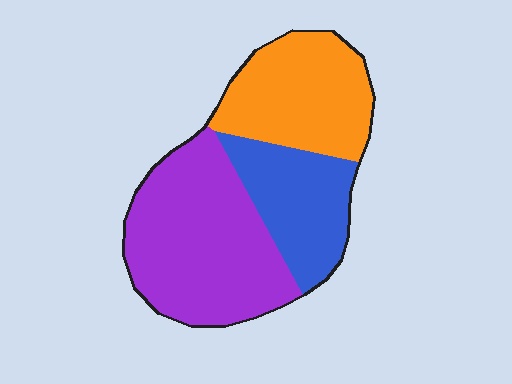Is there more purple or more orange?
Purple.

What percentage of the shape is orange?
Orange takes up about one third (1/3) of the shape.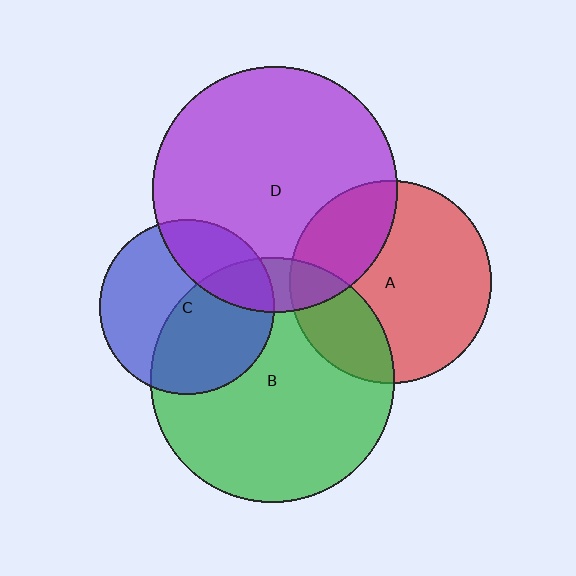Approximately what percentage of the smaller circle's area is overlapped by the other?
Approximately 25%.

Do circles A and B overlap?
Yes.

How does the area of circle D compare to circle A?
Approximately 1.5 times.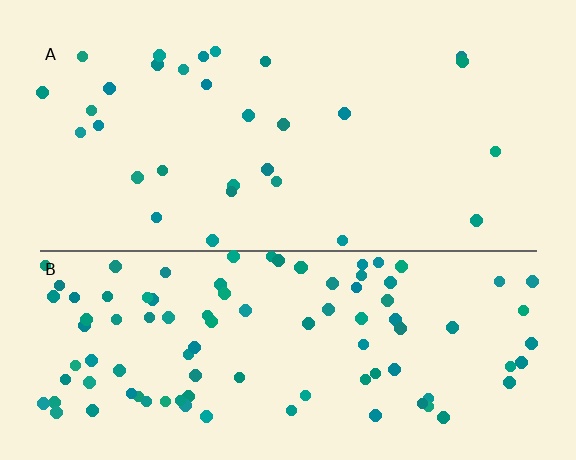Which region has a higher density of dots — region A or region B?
B (the bottom).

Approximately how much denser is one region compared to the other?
Approximately 3.3× — region B over region A.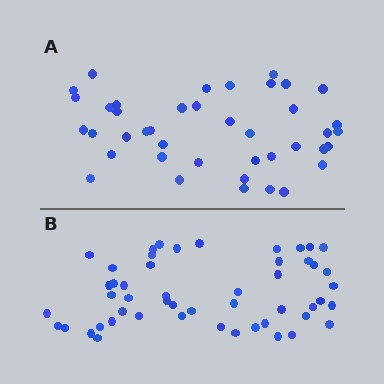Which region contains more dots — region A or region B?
Region B (the bottom region) has more dots.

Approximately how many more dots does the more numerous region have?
Region B has roughly 10 or so more dots than region A.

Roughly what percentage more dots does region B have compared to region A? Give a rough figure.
About 25% more.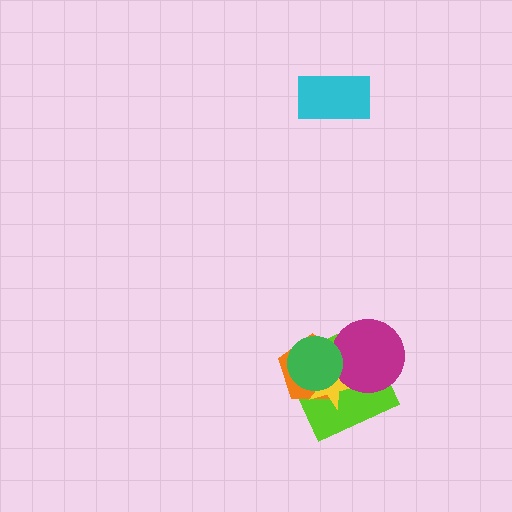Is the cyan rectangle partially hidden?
No, no other shape covers it.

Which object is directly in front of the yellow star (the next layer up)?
The magenta circle is directly in front of the yellow star.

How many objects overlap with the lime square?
4 objects overlap with the lime square.